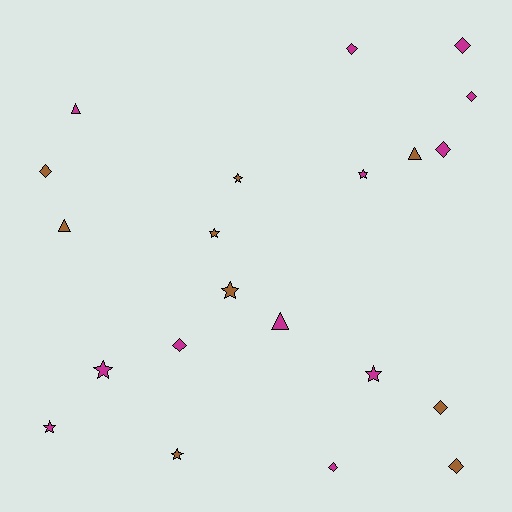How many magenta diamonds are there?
There are 6 magenta diamonds.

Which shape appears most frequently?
Diamond, with 9 objects.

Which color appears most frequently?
Magenta, with 12 objects.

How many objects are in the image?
There are 21 objects.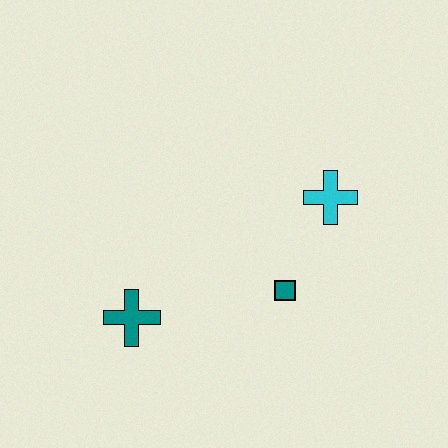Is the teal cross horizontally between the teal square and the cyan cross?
No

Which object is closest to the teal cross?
The teal square is closest to the teal cross.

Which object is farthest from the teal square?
The teal cross is farthest from the teal square.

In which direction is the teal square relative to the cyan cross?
The teal square is below the cyan cross.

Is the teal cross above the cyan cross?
No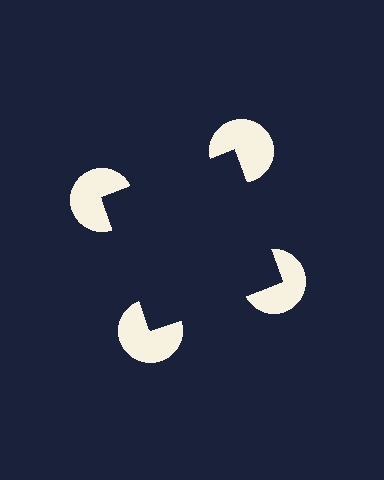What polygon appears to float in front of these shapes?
An illusory square — its edges are inferred from the aligned wedge cuts in the pac-man discs, not physically drawn.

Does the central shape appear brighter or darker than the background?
It typically appears slightly darker than the background, even though no actual brightness change is drawn.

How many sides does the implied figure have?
4 sides.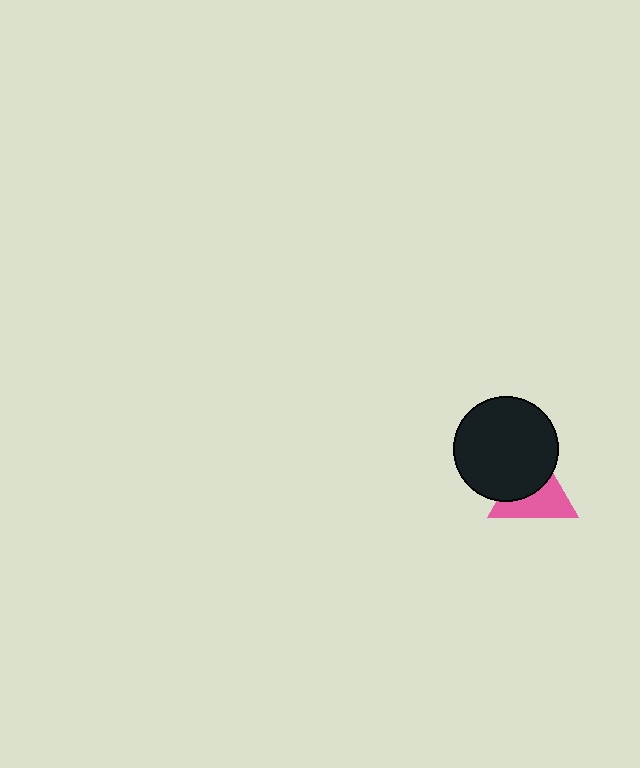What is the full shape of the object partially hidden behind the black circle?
The partially hidden object is a pink triangle.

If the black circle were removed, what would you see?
You would see the complete pink triangle.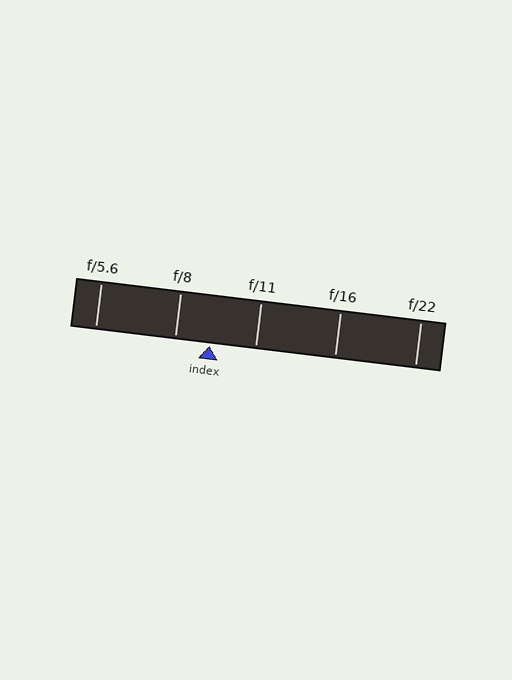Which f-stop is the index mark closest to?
The index mark is closest to f/8.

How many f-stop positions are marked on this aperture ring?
There are 5 f-stop positions marked.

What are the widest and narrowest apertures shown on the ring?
The widest aperture shown is f/5.6 and the narrowest is f/22.